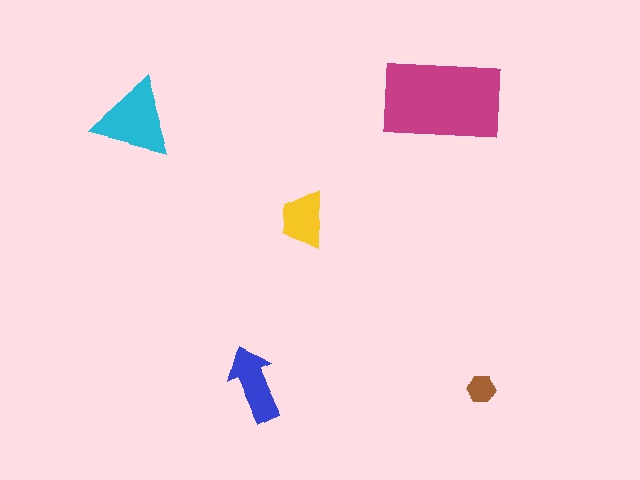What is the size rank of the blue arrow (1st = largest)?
3rd.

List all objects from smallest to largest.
The brown hexagon, the yellow trapezoid, the blue arrow, the cyan triangle, the magenta rectangle.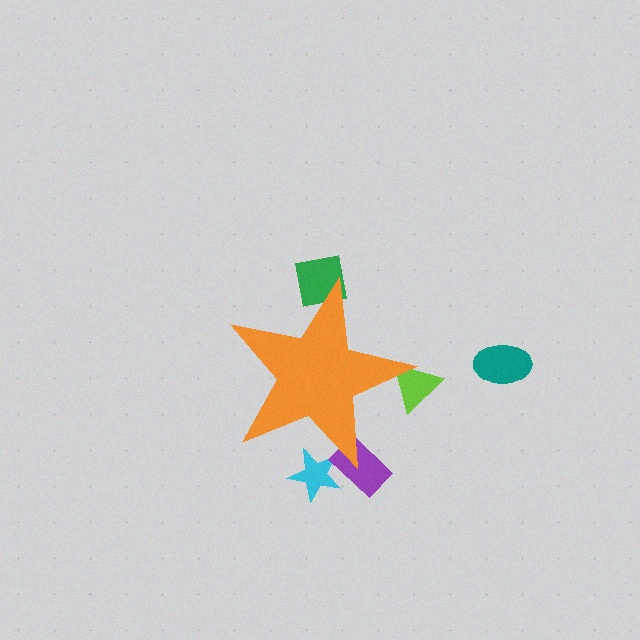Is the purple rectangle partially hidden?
Yes, the purple rectangle is partially hidden behind the orange star.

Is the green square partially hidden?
Yes, the green square is partially hidden behind the orange star.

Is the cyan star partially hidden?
Yes, the cyan star is partially hidden behind the orange star.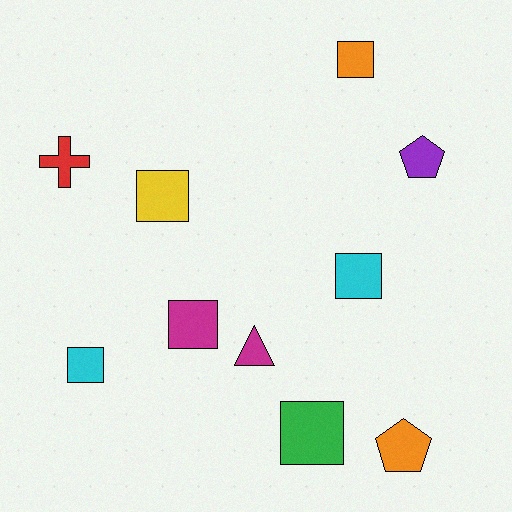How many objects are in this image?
There are 10 objects.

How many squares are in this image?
There are 6 squares.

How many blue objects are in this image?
There are no blue objects.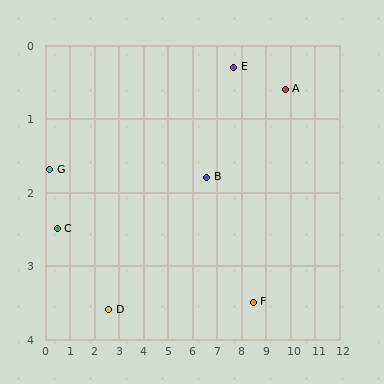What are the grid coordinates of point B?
Point B is at approximately (6.6, 1.8).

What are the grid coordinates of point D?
Point D is at approximately (2.6, 3.6).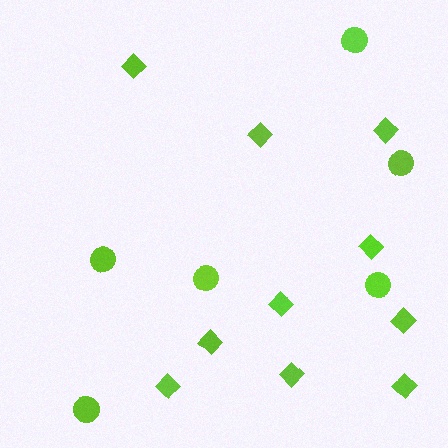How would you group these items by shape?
There are 2 groups: one group of circles (6) and one group of diamonds (10).